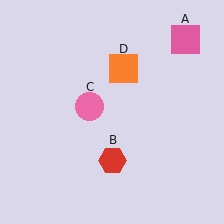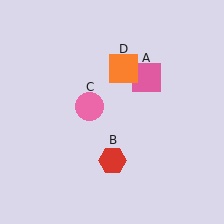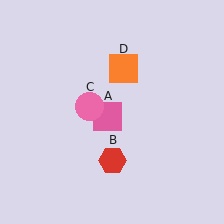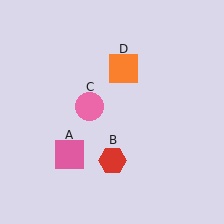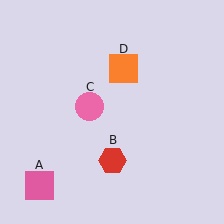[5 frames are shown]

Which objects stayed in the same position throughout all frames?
Red hexagon (object B) and pink circle (object C) and orange square (object D) remained stationary.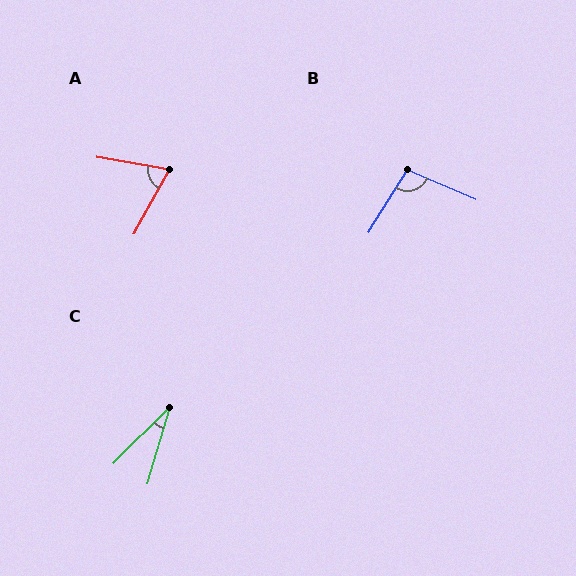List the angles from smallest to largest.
C (29°), A (71°), B (99°).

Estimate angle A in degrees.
Approximately 71 degrees.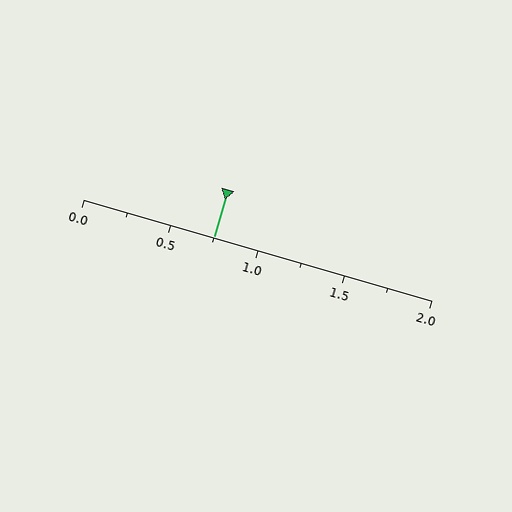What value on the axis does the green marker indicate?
The marker indicates approximately 0.75.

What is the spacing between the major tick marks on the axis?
The major ticks are spaced 0.5 apart.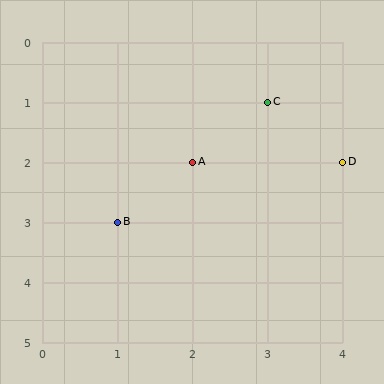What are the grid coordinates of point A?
Point A is at grid coordinates (2, 2).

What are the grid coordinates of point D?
Point D is at grid coordinates (4, 2).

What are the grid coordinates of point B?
Point B is at grid coordinates (1, 3).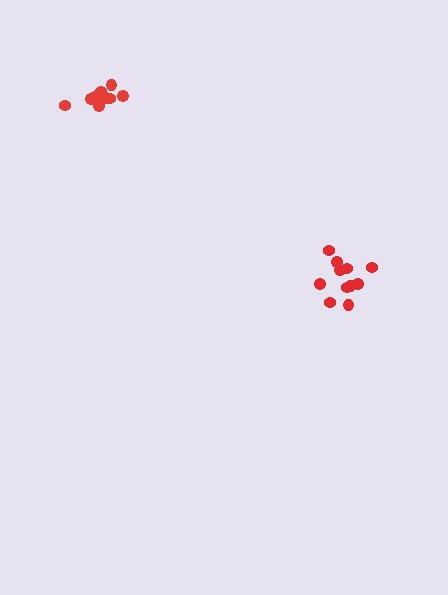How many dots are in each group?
Group 1: 10 dots, Group 2: 11 dots (21 total).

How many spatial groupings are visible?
There are 2 spatial groupings.